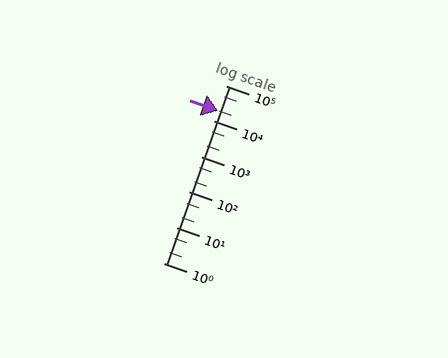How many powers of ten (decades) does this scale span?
The scale spans 5 decades, from 1 to 100000.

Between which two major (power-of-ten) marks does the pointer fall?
The pointer is between 10000 and 100000.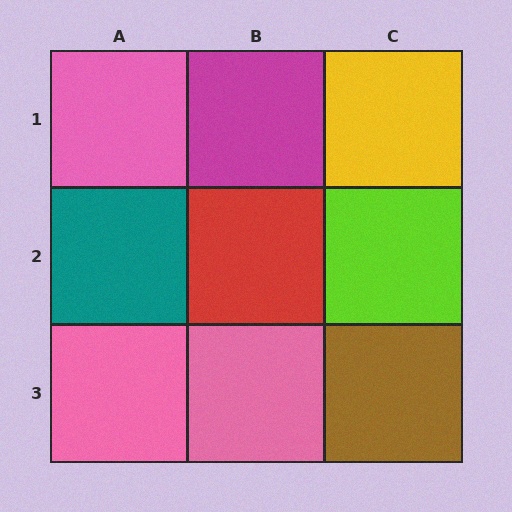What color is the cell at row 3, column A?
Pink.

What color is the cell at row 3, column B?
Pink.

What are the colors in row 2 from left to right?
Teal, red, lime.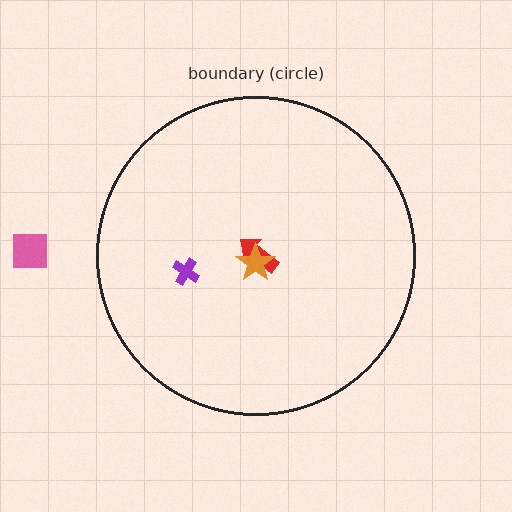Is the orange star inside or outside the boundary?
Inside.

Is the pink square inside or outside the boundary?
Outside.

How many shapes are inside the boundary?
3 inside, 1 outside.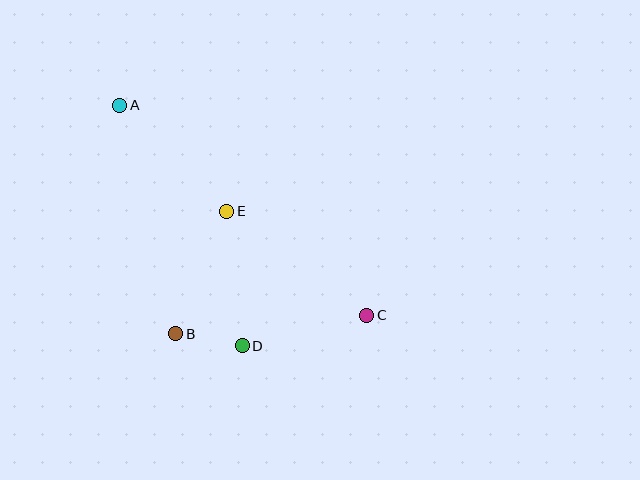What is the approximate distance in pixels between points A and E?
The distance between A and E is approximately 150 pixels.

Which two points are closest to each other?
Points B and D are closest to each other.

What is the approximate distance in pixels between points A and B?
The distance between A and B is approximately 235 pixels.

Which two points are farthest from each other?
Points A and C are farthest from each other.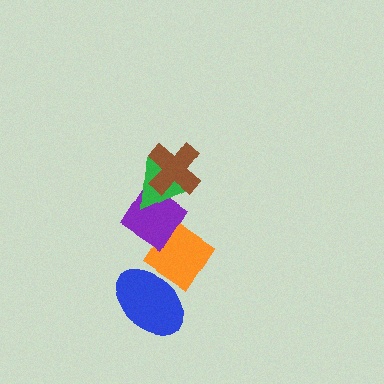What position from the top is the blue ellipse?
The blue ellipse is 5th from the top.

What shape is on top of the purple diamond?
The green triangle is on top of the purple diamond.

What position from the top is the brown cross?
The brown cross is 1st from the top.